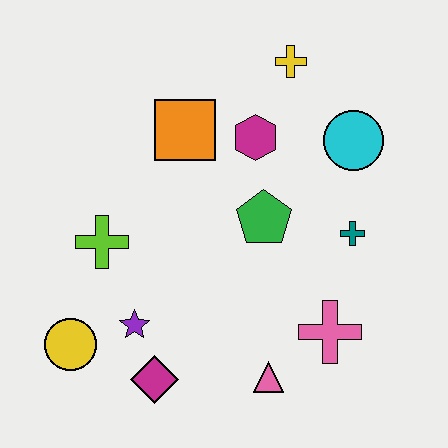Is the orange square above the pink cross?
Yes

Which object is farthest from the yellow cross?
The yellow circle is farthest from the yellow cross.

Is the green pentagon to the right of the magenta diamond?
Yes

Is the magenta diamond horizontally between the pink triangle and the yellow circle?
Yes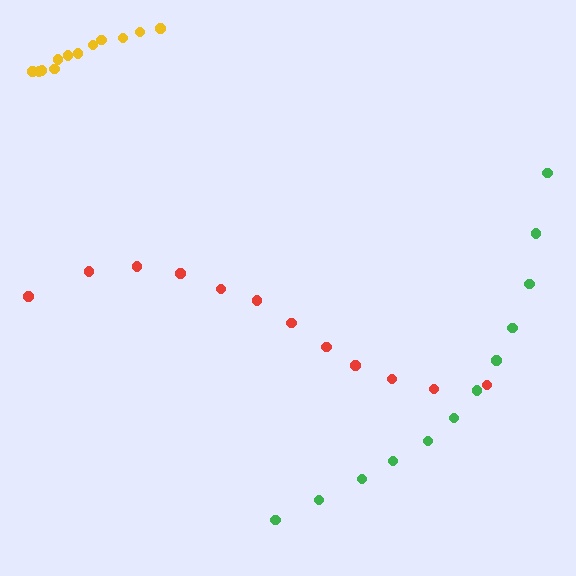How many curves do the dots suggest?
There are 3 distinct paths.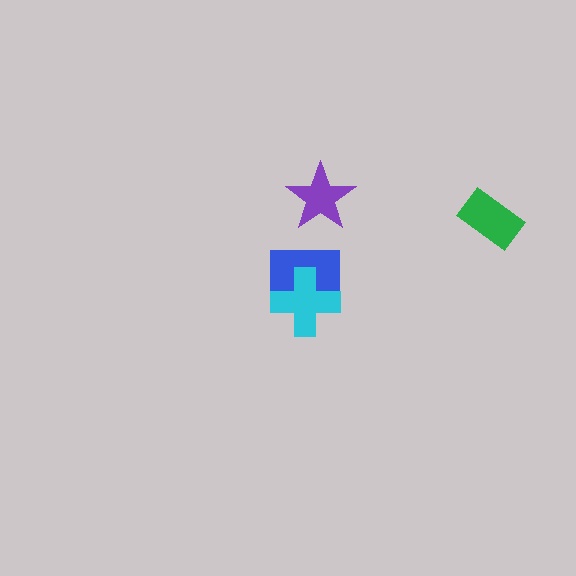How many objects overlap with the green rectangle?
0 objects overlap with the green rectangle.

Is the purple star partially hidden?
No, no other shape covers it.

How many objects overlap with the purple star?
0 objects overlap with the purple star.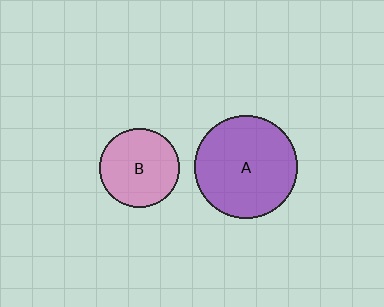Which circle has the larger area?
Circle A (purple).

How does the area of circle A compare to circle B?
Approximately 1.7 times.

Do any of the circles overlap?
No, none of the circles overlap.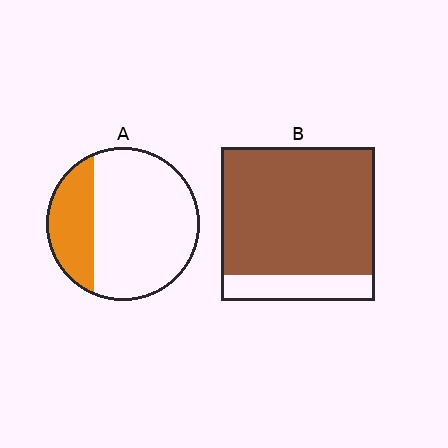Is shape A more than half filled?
No.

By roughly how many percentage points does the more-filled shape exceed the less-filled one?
By roughly 55 percentage points (B over A).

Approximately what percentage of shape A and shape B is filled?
A is approximately 25% and B is approximately 85%.